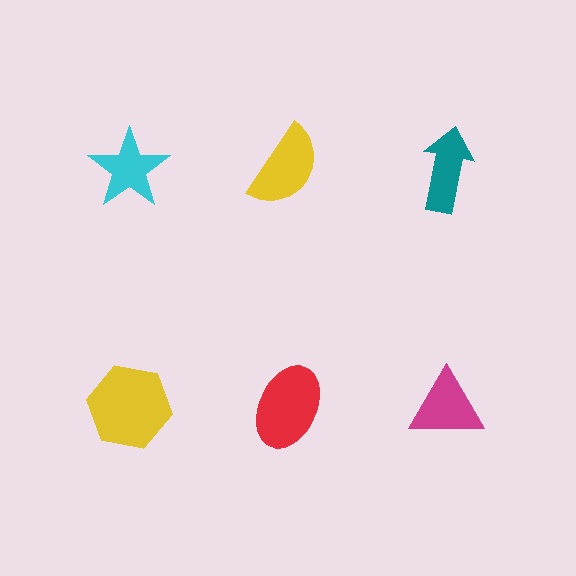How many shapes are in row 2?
3 shapes.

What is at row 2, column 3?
A magenta triangle.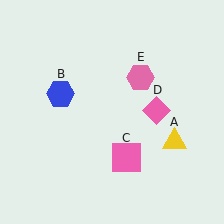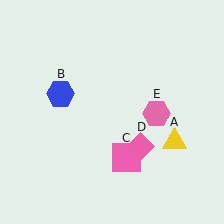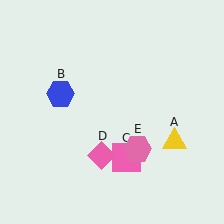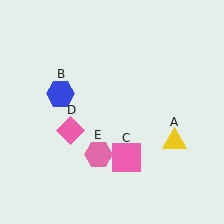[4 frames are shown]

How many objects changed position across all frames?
2 objects changed position: pink diamond (object D), pink hexagon (object E).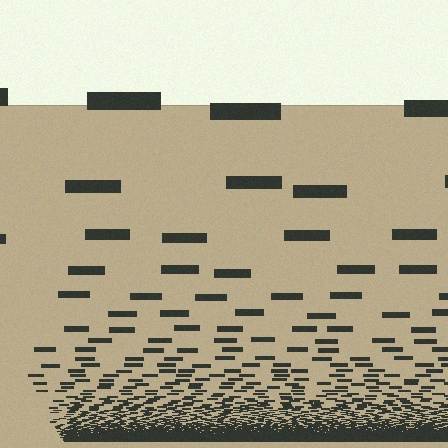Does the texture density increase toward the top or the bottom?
Density increases toward the bottom.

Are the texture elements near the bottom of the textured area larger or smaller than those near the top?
Smaller. The gradient is inverted — elements near the bottom are smaller and denser.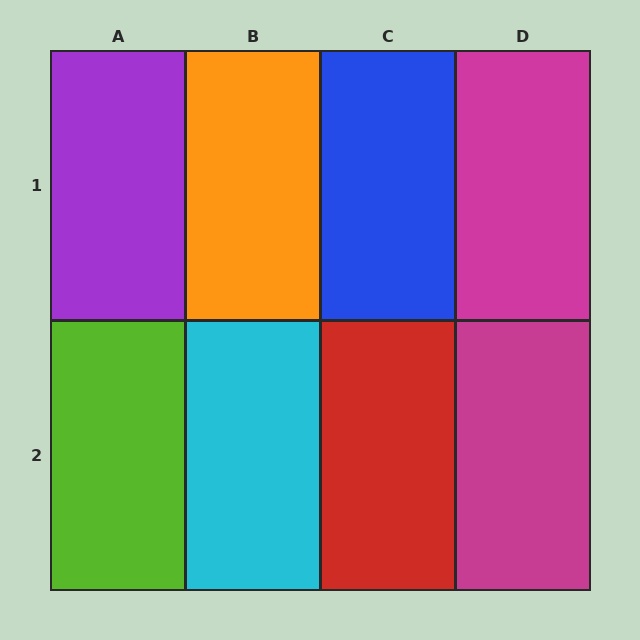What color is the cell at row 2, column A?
Lime.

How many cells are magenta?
2 cells are magenta.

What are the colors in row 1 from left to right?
Purple, orange, blue, magenta.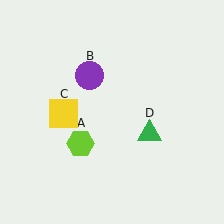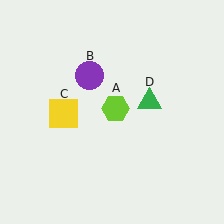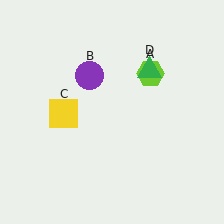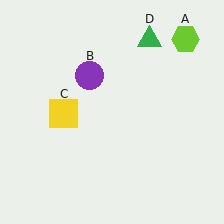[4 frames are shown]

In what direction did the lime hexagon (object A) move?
The lime hexagon (object A) moved up and to the right.